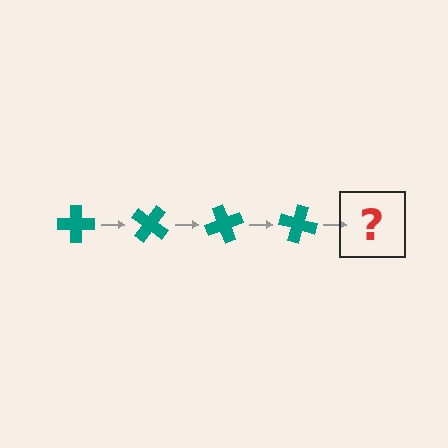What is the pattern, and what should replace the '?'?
The pattern is that the cross rotates 35 degrees each step. The '?' should be a teal cross rotated 140 degrees.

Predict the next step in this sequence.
The next step is a teal cross rotated 140 degrees.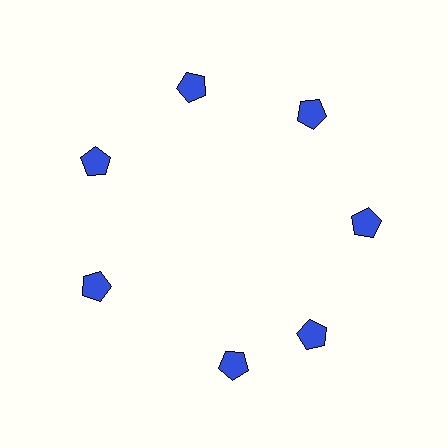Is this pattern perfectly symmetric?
No. The 7 blue pentagons are arranged in a ring, but one element near the 6 o'clock position is rotated out of alignment along the ring, breaking the 7-fold rotational symmetry.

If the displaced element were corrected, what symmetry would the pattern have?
It would have 7-fold rotational symmetry — the pattern would map onto itself every 51 degrees.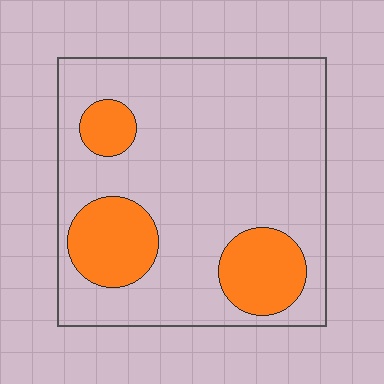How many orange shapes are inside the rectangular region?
3.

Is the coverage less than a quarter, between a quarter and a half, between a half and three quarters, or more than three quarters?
Less than a quarter.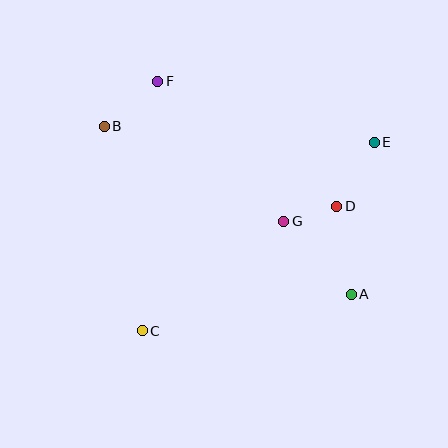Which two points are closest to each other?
Points D and G are closest to each other.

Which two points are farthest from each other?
Points A and B are farthest from each other.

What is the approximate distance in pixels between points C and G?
The distance between C and G is approximately 179 pixels.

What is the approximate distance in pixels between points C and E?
The distance between C and E is approximately 299 pixels.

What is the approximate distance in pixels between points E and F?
The distance between E and F is approximately 225 pixels.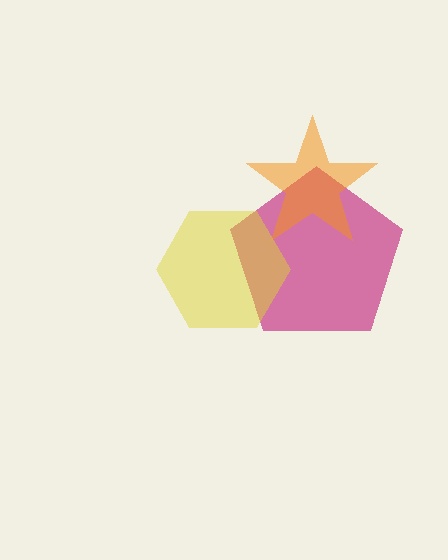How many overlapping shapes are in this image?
There are 3 overlapping shapes in the image.